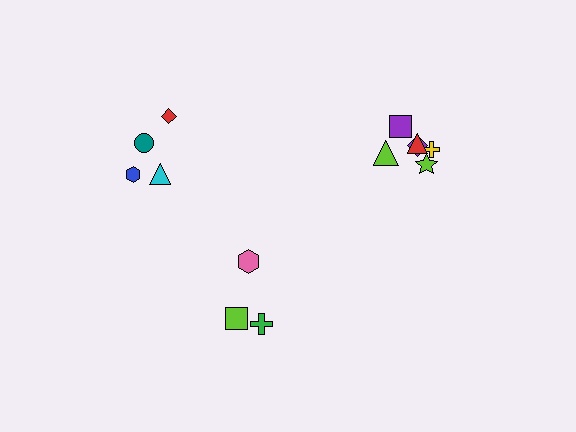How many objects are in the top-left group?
There are 4 objects.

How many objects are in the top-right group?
There are 6 objects.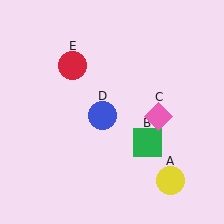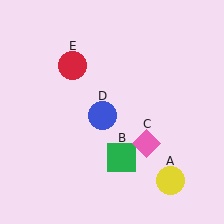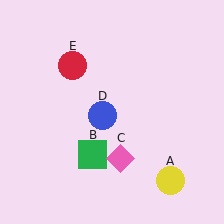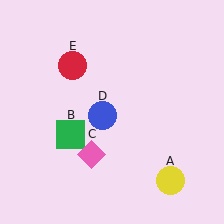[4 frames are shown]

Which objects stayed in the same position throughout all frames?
Yellow circle (object A) and blue circle (object D) and red circle (object E) remained stationary.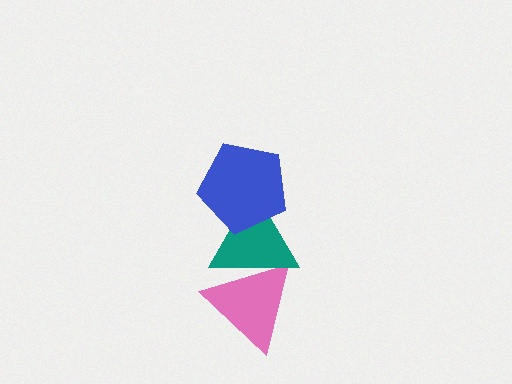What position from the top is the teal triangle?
The teal triangle is 2nd from the top.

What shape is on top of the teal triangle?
The blue pentagon is on top of the teal triangle.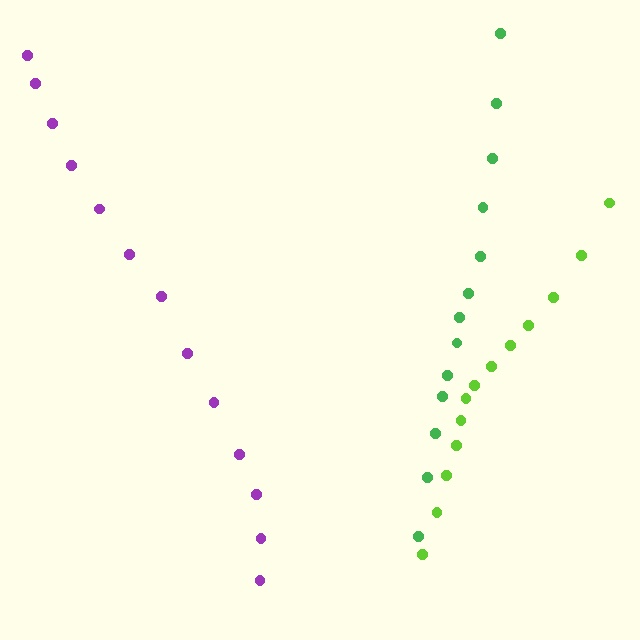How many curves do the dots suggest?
There are 3 distinct paths.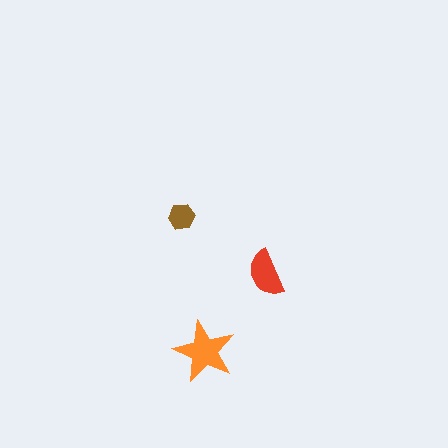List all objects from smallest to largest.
The brown hexagon, the red semicircle, the orange star.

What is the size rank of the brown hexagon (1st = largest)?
3rd.